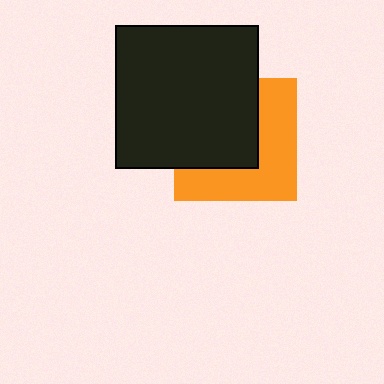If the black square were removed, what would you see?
You would see the complete orange square.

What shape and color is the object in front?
The object in front is a black square.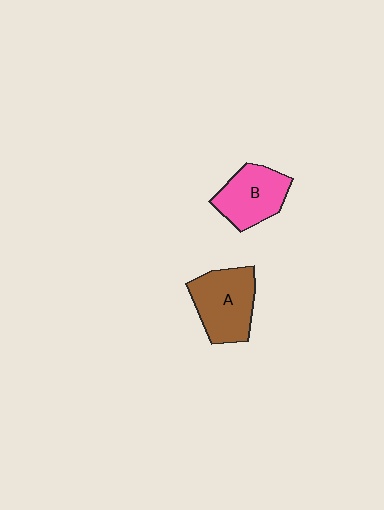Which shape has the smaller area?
Shape B (pink).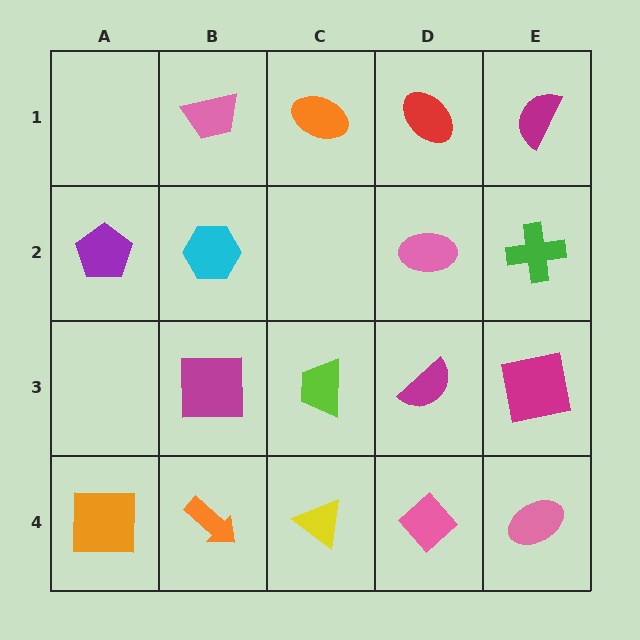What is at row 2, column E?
A green cross.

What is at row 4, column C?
A yellow triangle.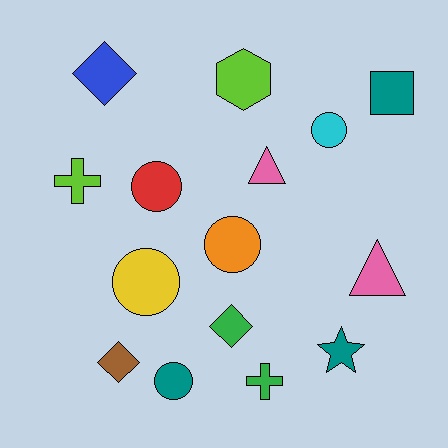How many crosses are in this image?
There are 2 crosses.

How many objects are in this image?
There are 15 objects.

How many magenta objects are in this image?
There are no magenta objects.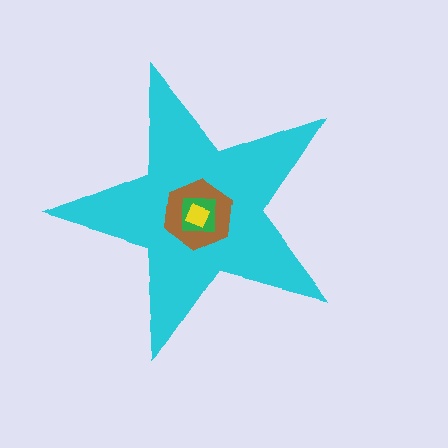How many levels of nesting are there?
4.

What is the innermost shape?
The yellow diamond.